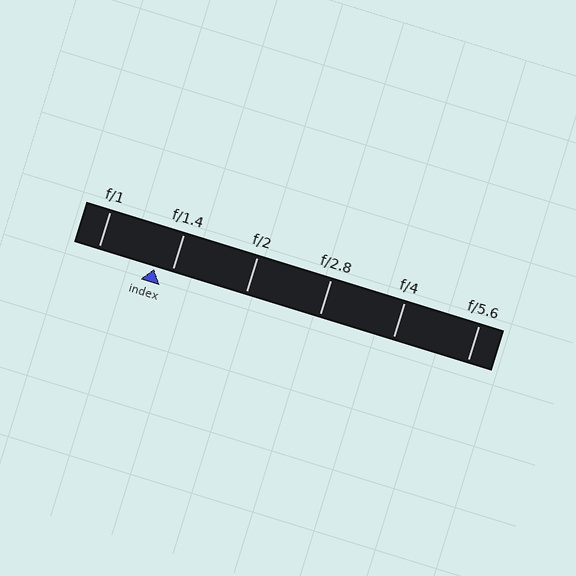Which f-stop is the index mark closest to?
The index mark is closest to f/1.4.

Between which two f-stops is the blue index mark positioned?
The index mark is between f/1 and f/1.4.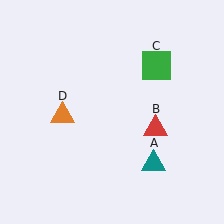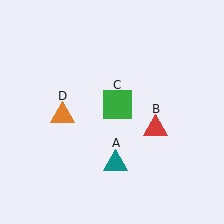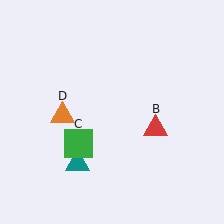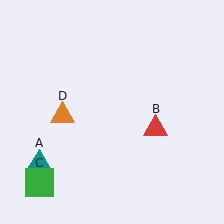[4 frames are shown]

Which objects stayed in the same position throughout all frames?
Red triangle (object B) and orange triangle (object D) remained stationary.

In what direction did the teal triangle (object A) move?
The teal triangle (object A) moved left.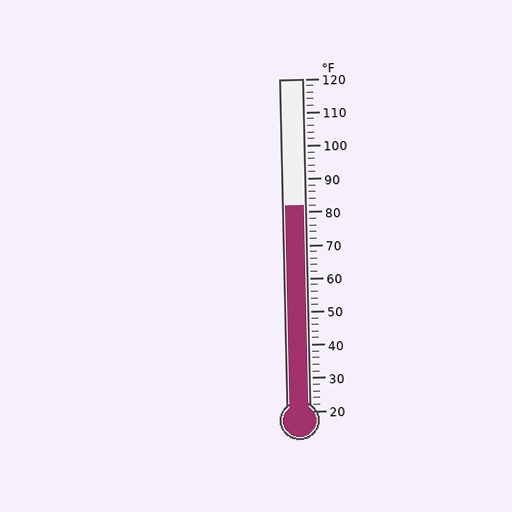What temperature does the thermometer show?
The thermometer shows approximately 82°F.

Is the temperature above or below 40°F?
The temperature is above 40°F.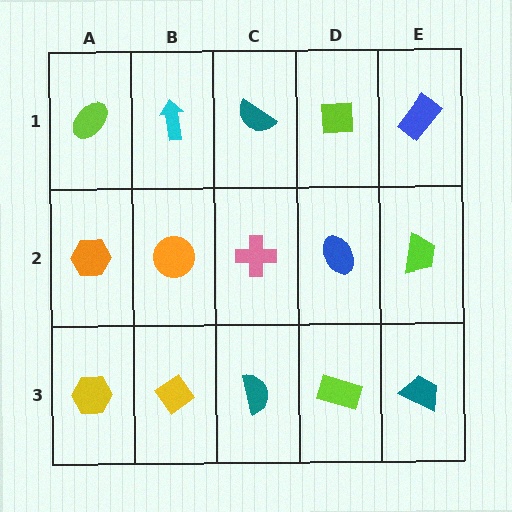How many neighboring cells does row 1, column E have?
2.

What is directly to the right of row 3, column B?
A teal semicircle.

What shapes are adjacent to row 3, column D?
A blue ellipse (row 2, column D), a teal semicircle (row 3, column C), a teal trapezoid (row 3, column E).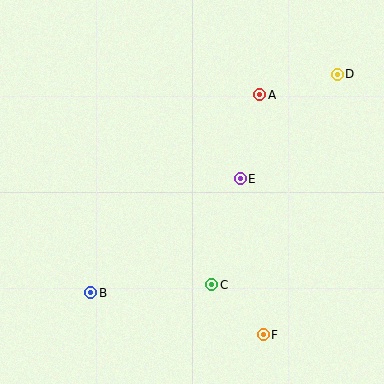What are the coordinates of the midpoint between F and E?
The midpoint between F and E is at (252, 257).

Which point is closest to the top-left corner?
Point A is closest to the top-left corner.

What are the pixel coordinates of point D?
Point D is at (337, 74).